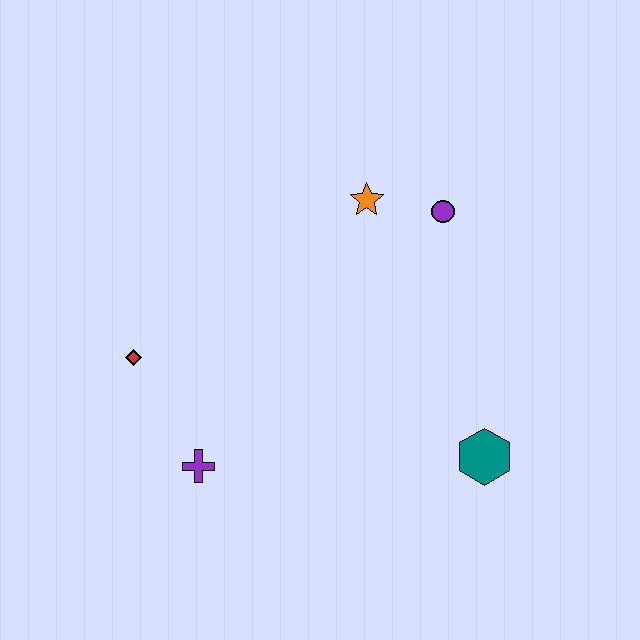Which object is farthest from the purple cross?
The purple circle is farthest from the purple cross.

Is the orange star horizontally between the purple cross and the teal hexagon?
Yes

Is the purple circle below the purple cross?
No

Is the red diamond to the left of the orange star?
Yes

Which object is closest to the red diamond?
The purple cross is closest to the red diamond.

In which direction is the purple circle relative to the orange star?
The purple circle is to the right of the orange star.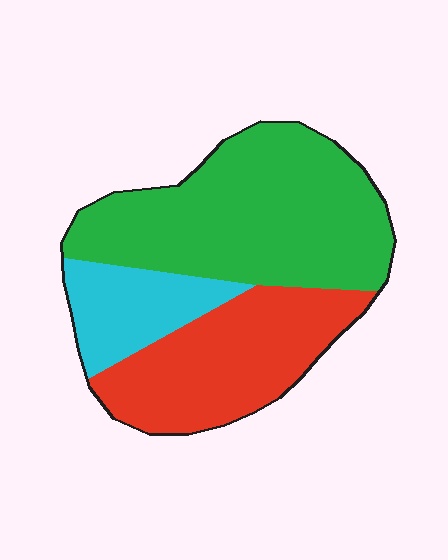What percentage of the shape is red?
Red takes up about one third (1/3) of the shape.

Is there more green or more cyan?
Green.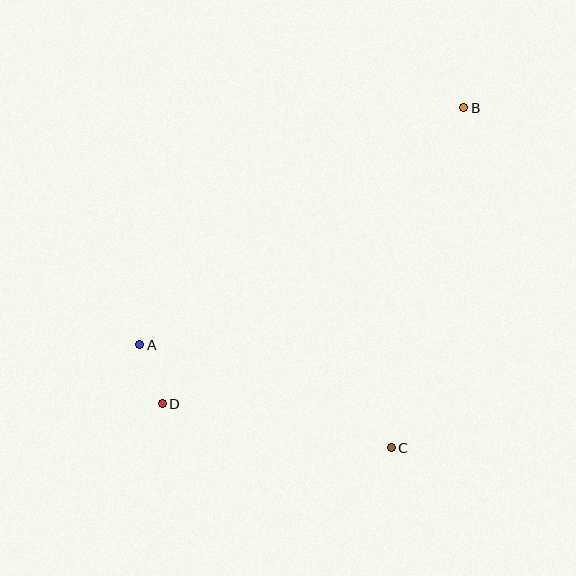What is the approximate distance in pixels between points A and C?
The distance between A and C is approximately 272 pixels.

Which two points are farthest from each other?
Points B and D are farthest from each other.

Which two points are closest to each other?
Points A and D are closest to each other.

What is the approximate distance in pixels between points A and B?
The distance between A and B is approximately 401 pixels.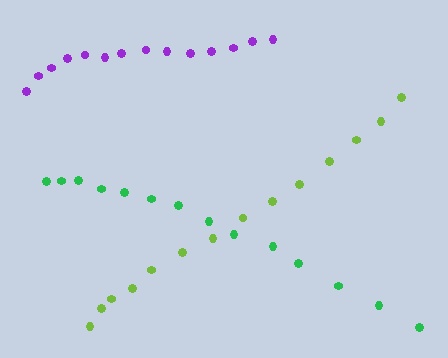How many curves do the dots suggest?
There are 3 distinct paths.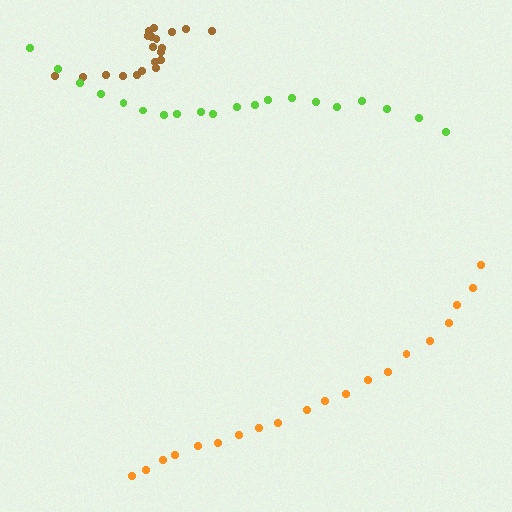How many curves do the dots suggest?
There are 3 distinct paths.